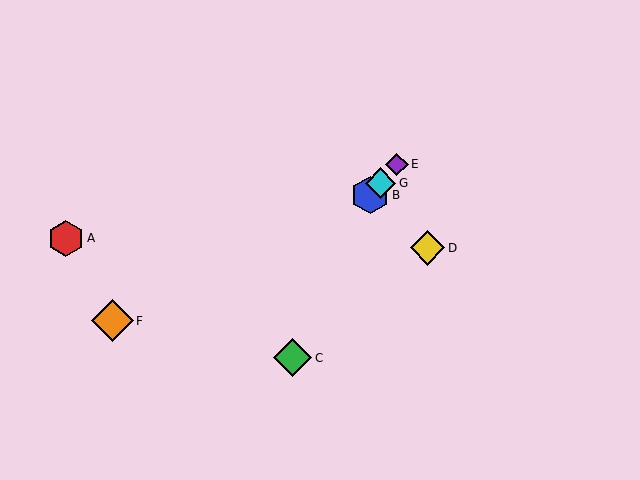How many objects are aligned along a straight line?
3 objects (B, E, G) are aligned along a straight line.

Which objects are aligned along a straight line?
Objects B, E, G are aligned along a straight line.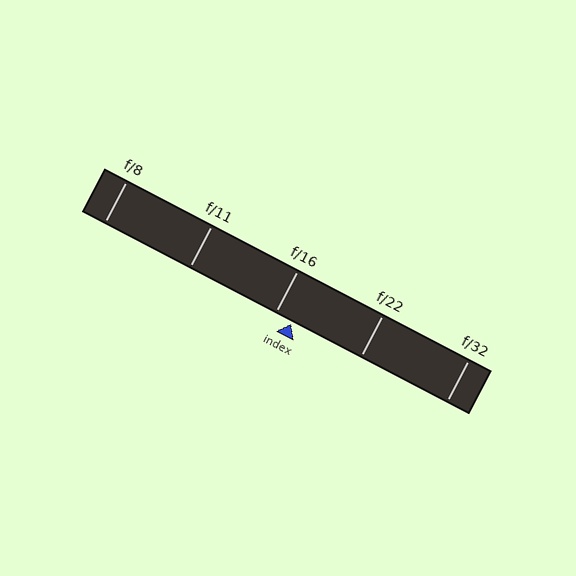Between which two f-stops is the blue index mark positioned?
The index mark is between f/16 and f/22.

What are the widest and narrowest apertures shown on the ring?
The widest aperture shown is f/8 and the narrowest is f/32.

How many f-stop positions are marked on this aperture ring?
There are 5 f-stop positions marked.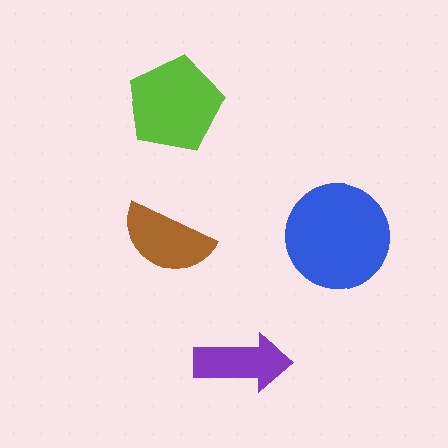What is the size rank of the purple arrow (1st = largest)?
4th.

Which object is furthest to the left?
The brown semicircle is leftmost.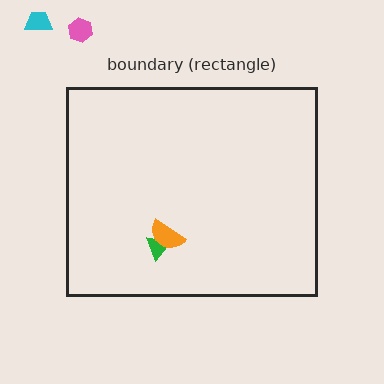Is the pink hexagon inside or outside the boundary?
Outside.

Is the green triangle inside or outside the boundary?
Inside.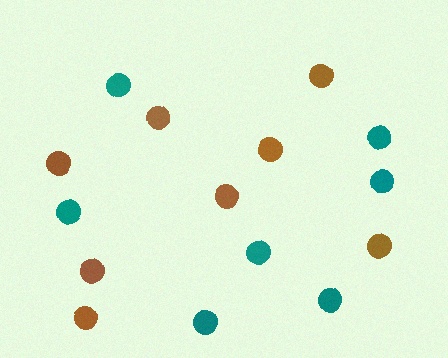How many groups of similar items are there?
There are 2 groups: one group of teal circles (7) and one group of brown circles (8).